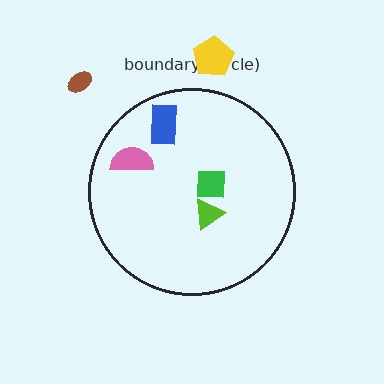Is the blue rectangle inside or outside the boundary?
Inside.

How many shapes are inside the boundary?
4 inside, 2 outside.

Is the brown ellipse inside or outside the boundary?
Outside.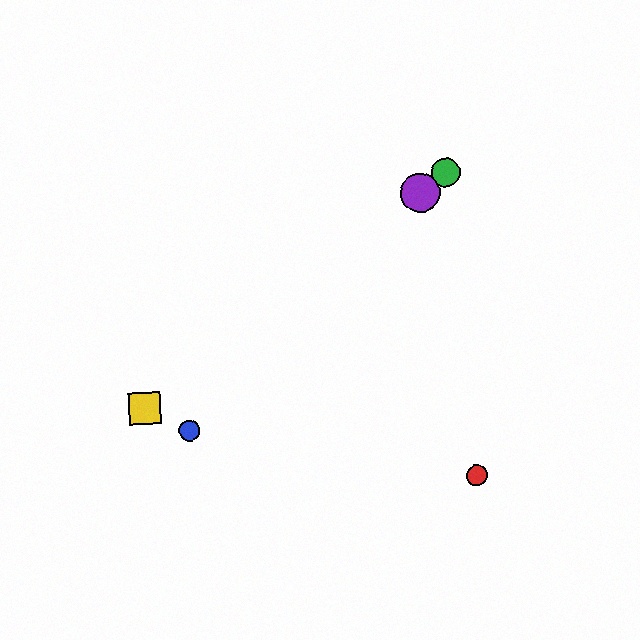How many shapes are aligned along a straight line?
3 shapes (the green circle, the yellow square, the purple circle) are aligned along a straight line.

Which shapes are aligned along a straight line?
The green circle, the yellow square, the purple circle are aligned along a straight line.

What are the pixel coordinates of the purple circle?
The purple circle is at (420, 193).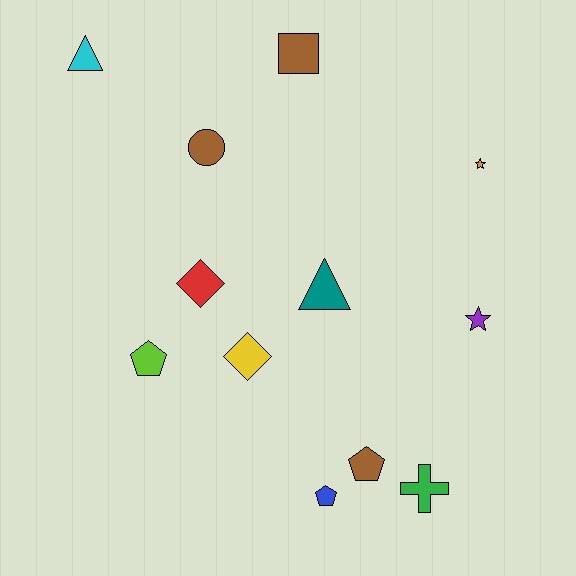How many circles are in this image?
There is 1 circle.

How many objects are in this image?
There are 12 objects.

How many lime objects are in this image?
There is 1 lime object.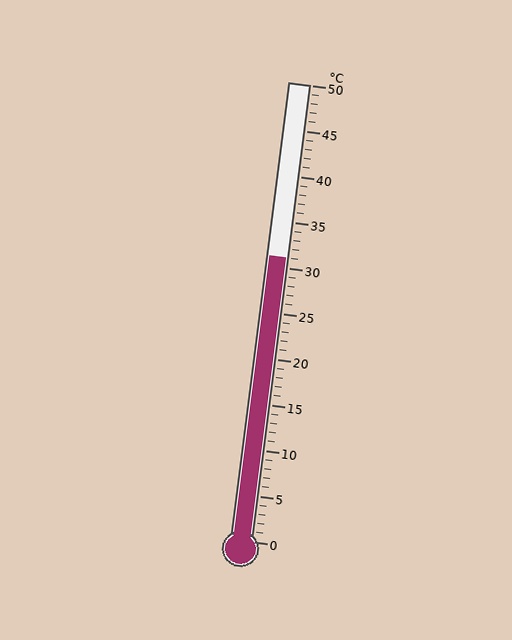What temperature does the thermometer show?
The thermometer shows approximately 31°C.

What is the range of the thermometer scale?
The thermometer scale ranges from 0°C to 50°C.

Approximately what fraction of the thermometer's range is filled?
The thermometer is filled to approximately 60% of its range.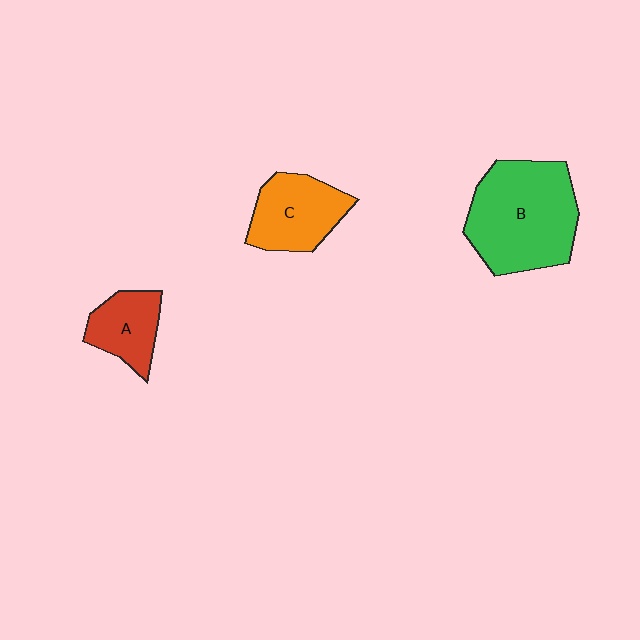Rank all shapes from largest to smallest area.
From largest to smallest: B (green), C (orange), A (red).